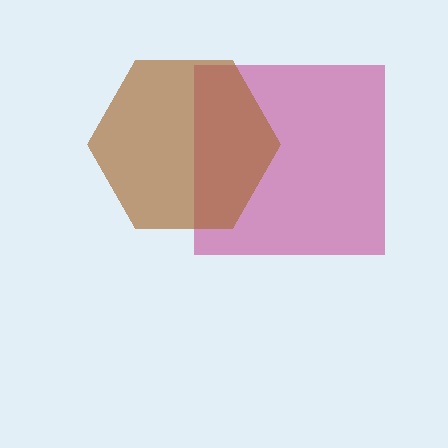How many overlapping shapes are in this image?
There are 2 overlapping shapes in the image.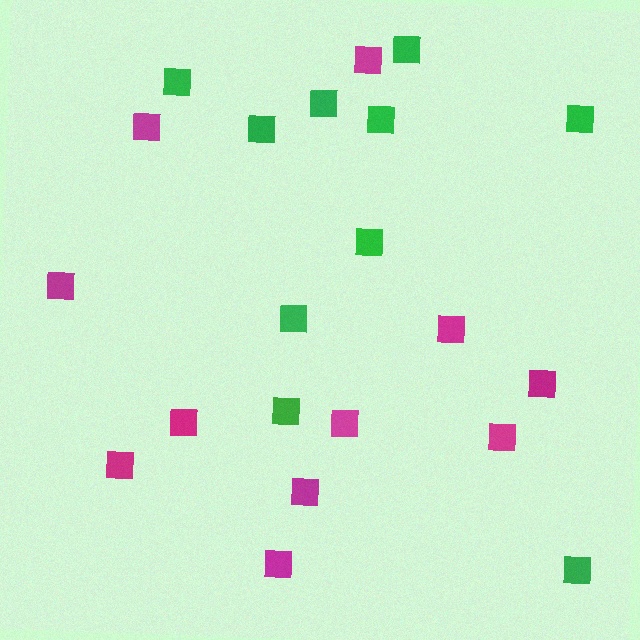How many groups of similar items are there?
There are 2 groups: one group of magenta squares (11) and one group of green squares (10).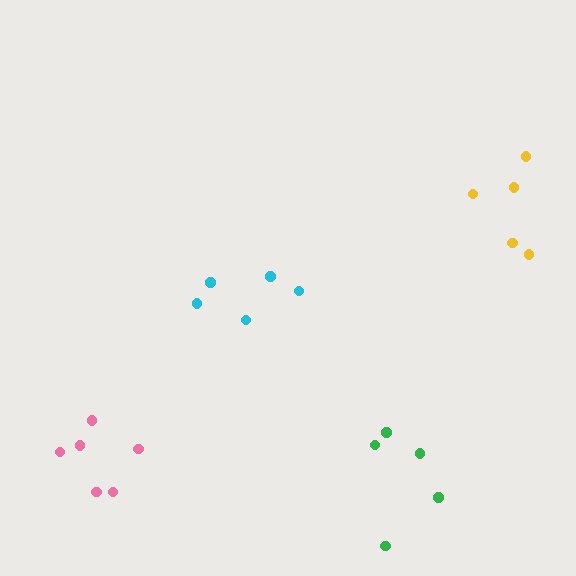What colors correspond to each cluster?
The clusters are colored: yellow, pink, cyan, green.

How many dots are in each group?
Group 1: 5 dots, Group 2: 6 dots, Group 3: 5 dots, Group 4: 5 dots (21 total).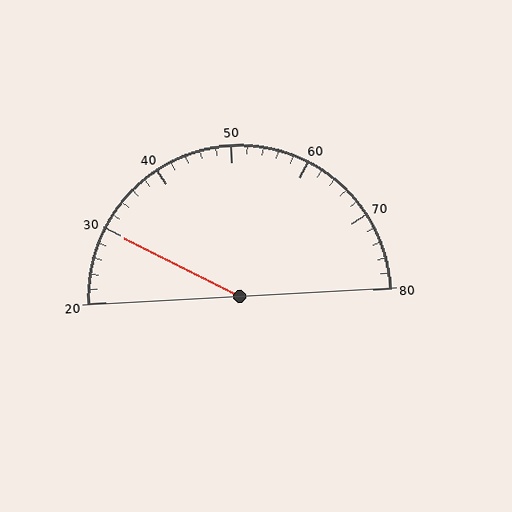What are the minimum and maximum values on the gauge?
The gauge ranges from 20 to 80.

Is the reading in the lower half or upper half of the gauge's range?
The reading is in the lower half of the range (20 to 80).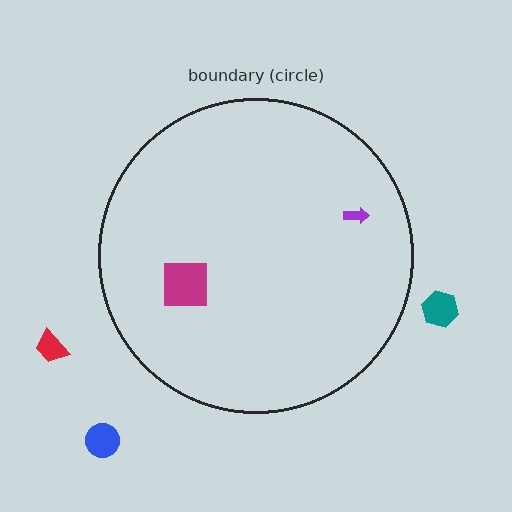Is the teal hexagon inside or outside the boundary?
Outside.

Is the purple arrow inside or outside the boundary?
Inside.